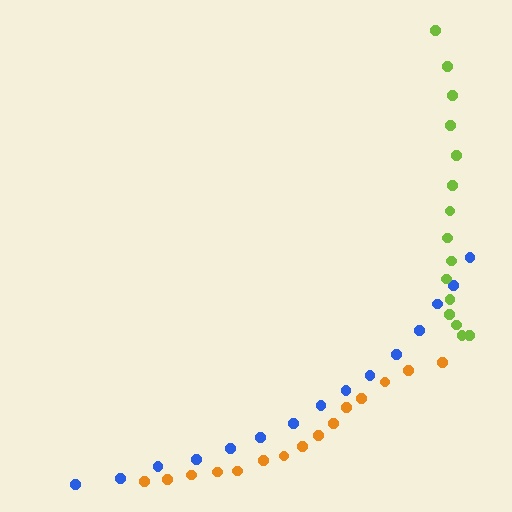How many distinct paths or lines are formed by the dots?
There are 3 distinct paths.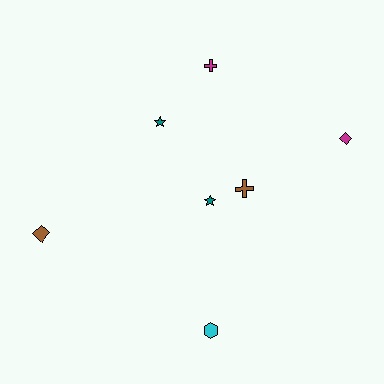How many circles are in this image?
There are no circles.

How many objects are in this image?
There are 7 objects.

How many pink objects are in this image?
There are no pink objects.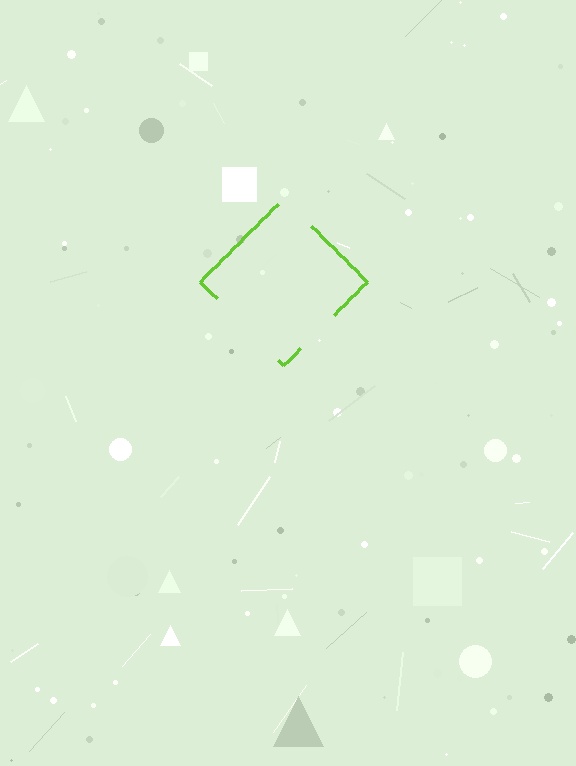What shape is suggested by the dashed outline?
The dashed outline suggests a diamond.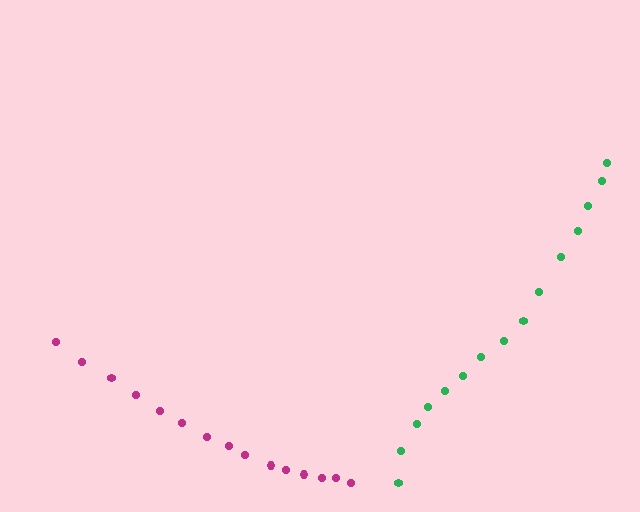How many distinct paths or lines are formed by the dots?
There are 2 distinct paths.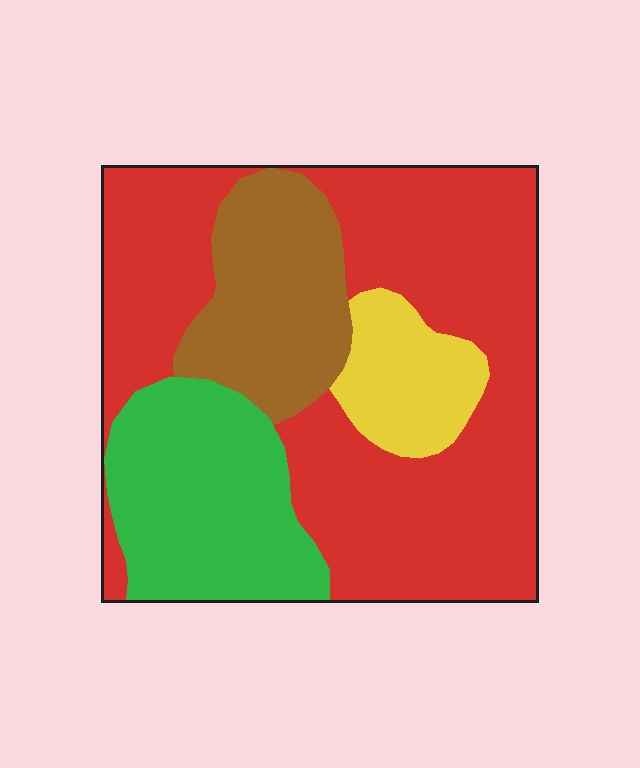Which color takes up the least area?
Yellow, at roughly 10%.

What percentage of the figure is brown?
Brown covers about 15% of the figure.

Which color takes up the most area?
Red, at roughly 55%.